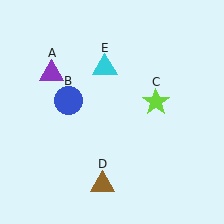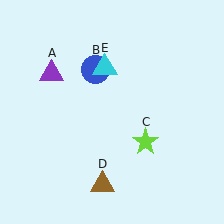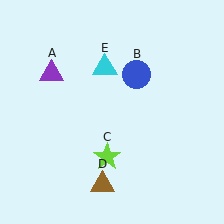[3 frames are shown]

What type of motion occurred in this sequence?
The blue circle (object B), lime star (object C) rotated clockwise around the center of the scene.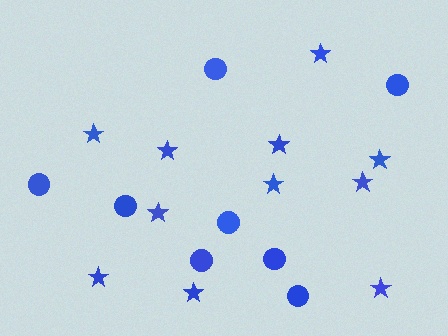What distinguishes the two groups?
There are 2 groups: one group of circles (8) and one group of stars (11).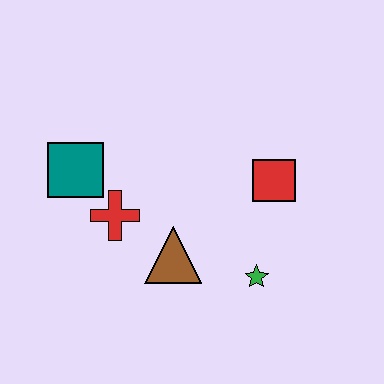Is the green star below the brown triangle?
Yes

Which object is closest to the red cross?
The teal square is closest to the red cross.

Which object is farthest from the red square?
The teal square is farthest from the red square.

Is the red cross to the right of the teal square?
Yes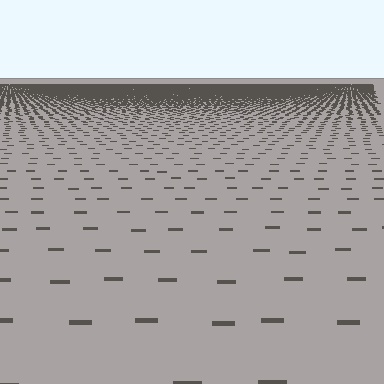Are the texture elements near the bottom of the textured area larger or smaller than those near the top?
Larger. Near the bottom, elements are closer to the viewer and appear at a bigger on-screen size.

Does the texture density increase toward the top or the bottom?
Density increases toward the top.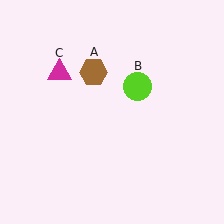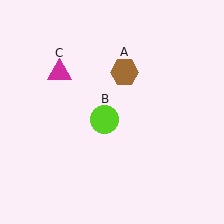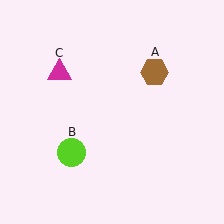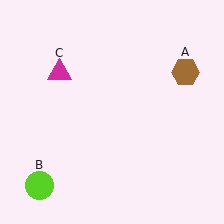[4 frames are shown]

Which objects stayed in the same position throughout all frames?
Magenta triangle (object C) remained stationary.